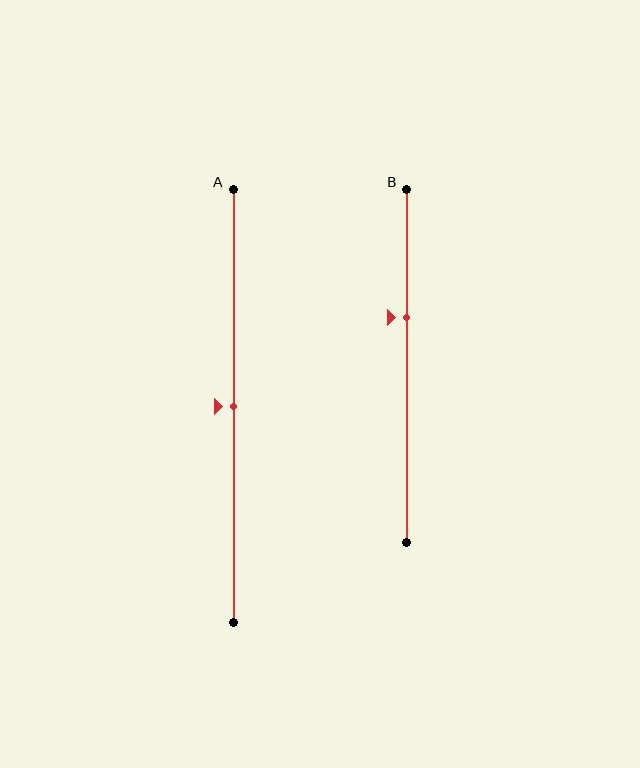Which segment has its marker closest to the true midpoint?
Segment A has its marker closest to the true midpoint.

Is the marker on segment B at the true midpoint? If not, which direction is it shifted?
No, the marker on segment B is shifted upward by about 14% of the segment length.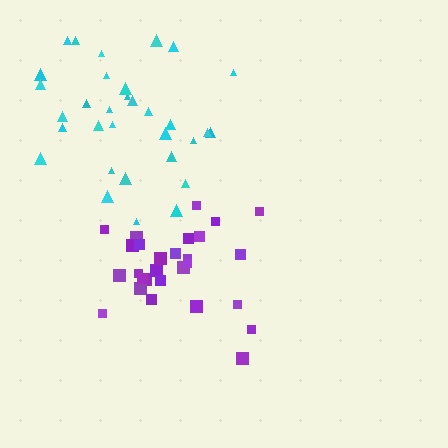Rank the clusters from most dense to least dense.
cyan, purple.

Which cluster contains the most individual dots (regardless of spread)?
Cyan (33).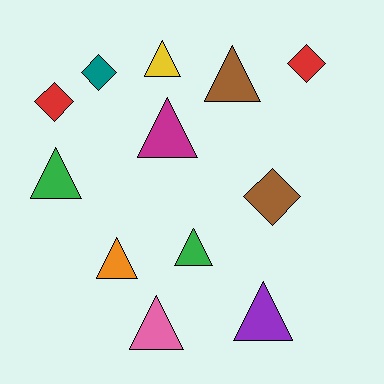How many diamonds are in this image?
There are 4 diamonds.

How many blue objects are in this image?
There are no blue objects.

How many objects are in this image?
There are 12 objects.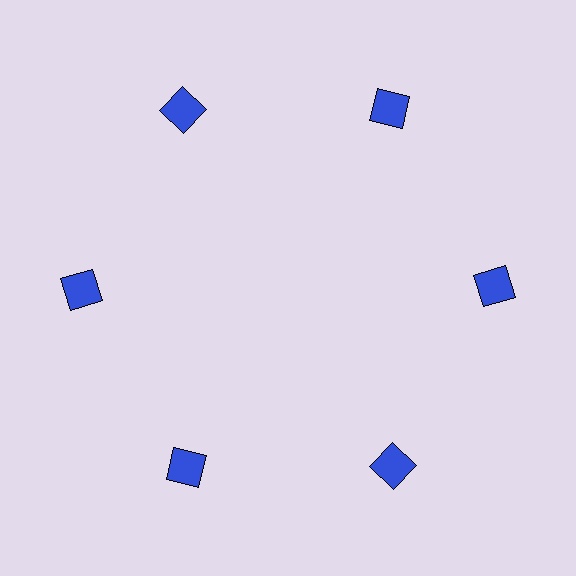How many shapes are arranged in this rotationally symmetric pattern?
There are 6 shapes, arranged in 6 groups of 1.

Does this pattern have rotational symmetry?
Yes, this pattern has 6-fold rotational symmetry. It looks the same after rotating 60 degrees around the center.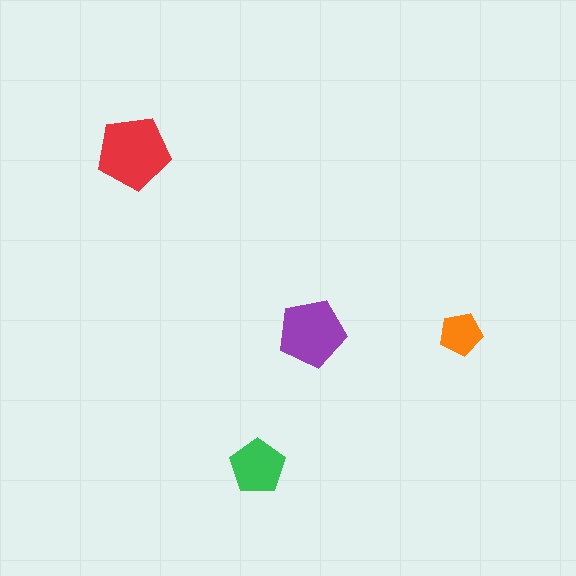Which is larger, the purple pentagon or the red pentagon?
The red one.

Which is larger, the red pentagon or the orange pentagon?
The red one.